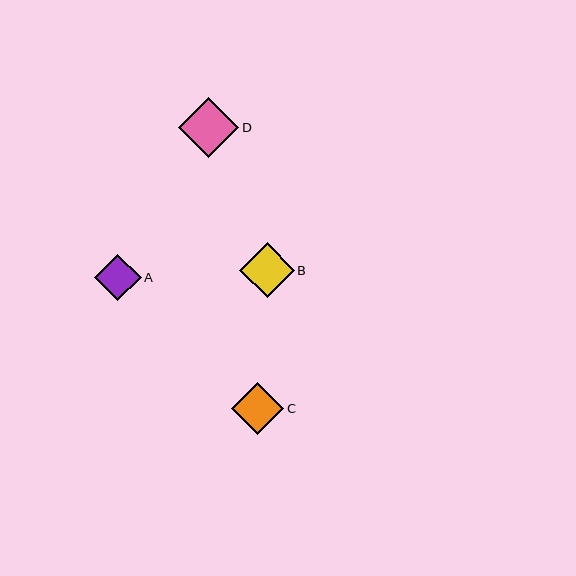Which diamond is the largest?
Diamond D is the largest with a size of approximately 60 pixels.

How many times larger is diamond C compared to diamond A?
Diamond C is approximately 1.1 times the size of diamond A.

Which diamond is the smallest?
Diamond A is the smallest with a size of approximately 47 pixels.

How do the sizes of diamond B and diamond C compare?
Diamond B and diamond C are approximately the same size.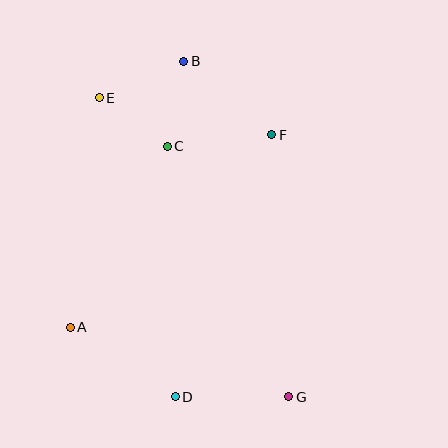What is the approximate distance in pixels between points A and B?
The distance between A and B is approximately 289 pixels.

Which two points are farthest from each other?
Points E and G are farthest from each other.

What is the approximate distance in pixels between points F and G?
The distance between F and G is approximately 262 pixels.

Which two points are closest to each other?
Points C and E are closest to each other.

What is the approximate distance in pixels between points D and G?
The distance between D and G is approximately 114 pixels.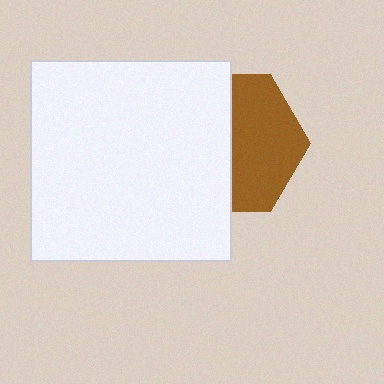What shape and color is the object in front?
The object in front is a white square.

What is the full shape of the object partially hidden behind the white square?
The partially hidden object is a brown hexagon.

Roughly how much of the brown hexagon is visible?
About half of it is visible (roughly 50%).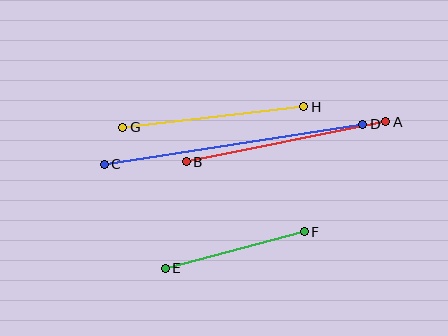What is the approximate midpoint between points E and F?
The midpoint is at approximately (235, 250) pixels.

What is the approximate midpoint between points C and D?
The midpoint is at approximately (233, 144) pixels.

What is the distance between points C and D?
The distance is approximately 261 pixels.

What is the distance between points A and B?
The distance is approximately 203 pixels.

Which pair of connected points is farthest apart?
Points C and D are farthest apart.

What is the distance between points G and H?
The distance is approximately 182 pixels.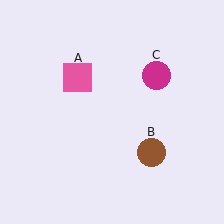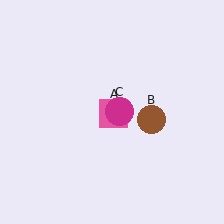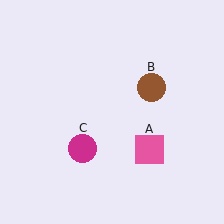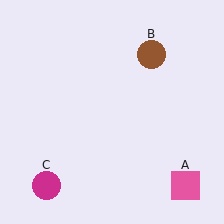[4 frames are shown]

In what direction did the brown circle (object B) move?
The brown circle (object B) moved up.